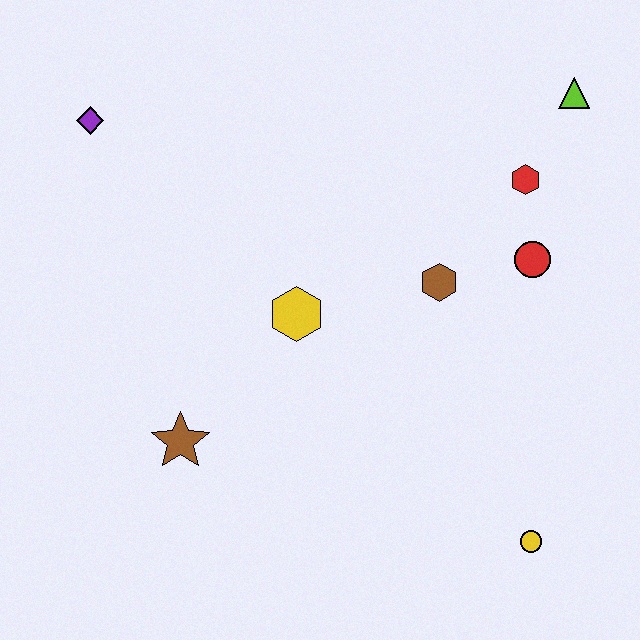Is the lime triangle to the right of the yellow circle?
Yes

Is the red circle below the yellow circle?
No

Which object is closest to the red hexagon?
The red circle is closest to the red hexagon.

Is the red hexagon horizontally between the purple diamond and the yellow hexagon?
No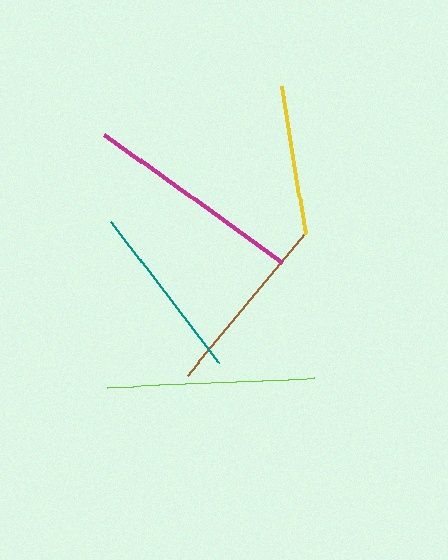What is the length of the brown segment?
The brown segment is approximately 184 pixels long.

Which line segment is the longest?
The magenta line is the longest at approximately 218 pixels.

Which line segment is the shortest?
The yellow line is the shortest at approximately 150 pixels.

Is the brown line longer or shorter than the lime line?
The lime line is longer than the brown line.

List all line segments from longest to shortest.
From longest to shortest: magenta, lime, brown, teal, yellow.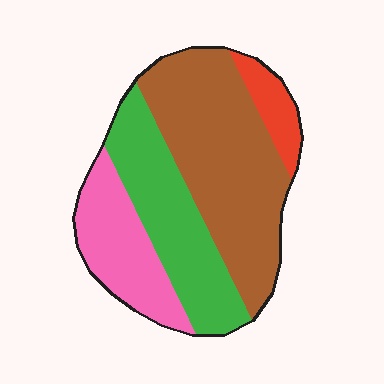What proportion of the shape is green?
Green takes up about one quarter (1/4) of the shape.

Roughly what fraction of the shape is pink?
Pink covers about 20% of the shape.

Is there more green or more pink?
Green.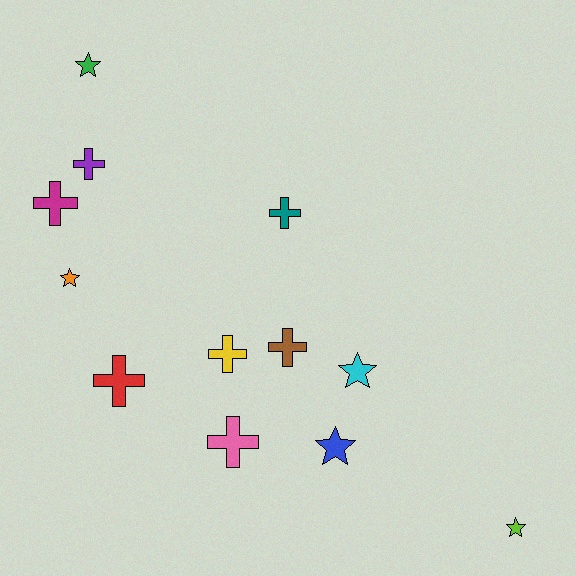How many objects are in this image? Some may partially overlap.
There are 12 objects.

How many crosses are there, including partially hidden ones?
There are 7 crosses.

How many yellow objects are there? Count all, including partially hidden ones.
There is 1 yellow object.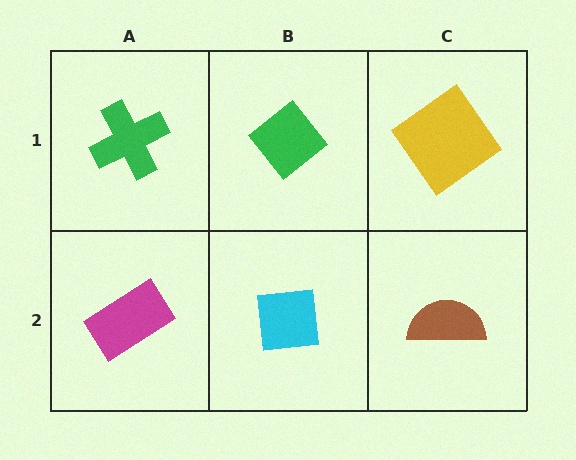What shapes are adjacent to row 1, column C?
A brown semicircle (row 2, column C), a green diamond (row 1, column B).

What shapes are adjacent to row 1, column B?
A cyan square (row 2, column B), a green cross (row 1, column A), a yellow diamond (row 1, column C).